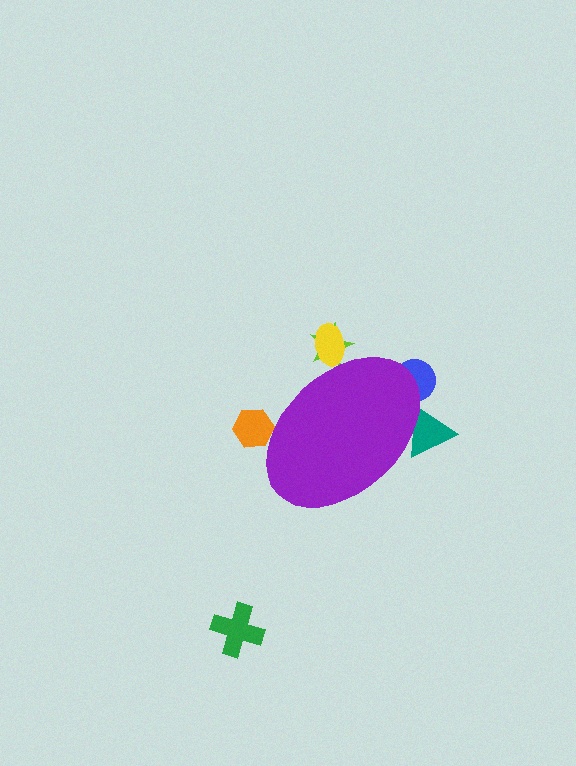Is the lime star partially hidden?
Yes, the lime star is partially hidden behind the purple ellipse.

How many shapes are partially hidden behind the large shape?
5 shapes are partially hidden.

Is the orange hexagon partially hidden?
Yes, the orange hexagon is partially hidden behind the purple ellipse.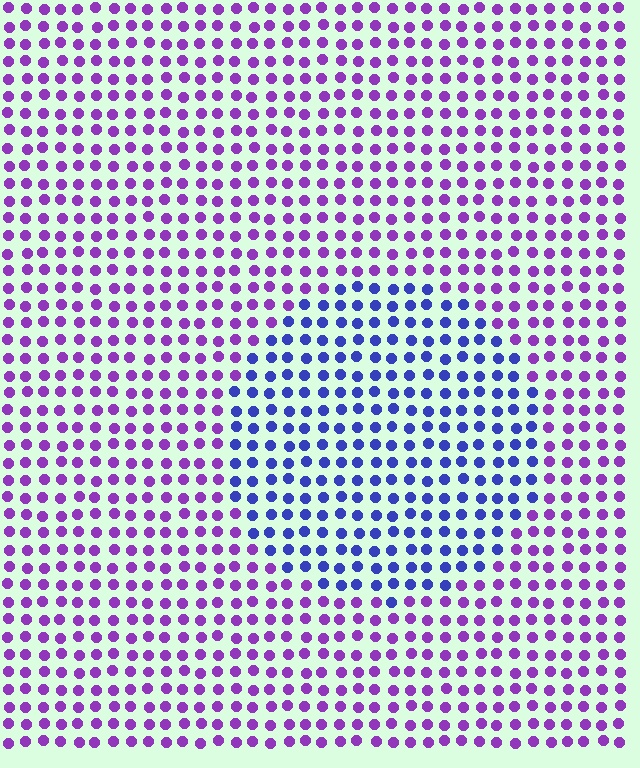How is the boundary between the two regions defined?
The boundary is defined purely by a slight shift in hue (about 45 degrees). Spacing, size, and orientation are identical on both sides.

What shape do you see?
I see a circle.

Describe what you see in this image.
The image is filled with small purple elements in a uniform arrangement. A circle-shaped region is visible where the elements are tinted to a slightly different hue, forming a subtle color boundary.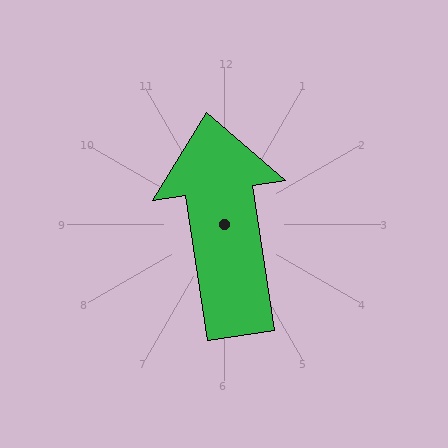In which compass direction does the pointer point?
North.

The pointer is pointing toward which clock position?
Roughly 12 o'clock.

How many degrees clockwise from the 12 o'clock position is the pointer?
Approximately 351 degrees.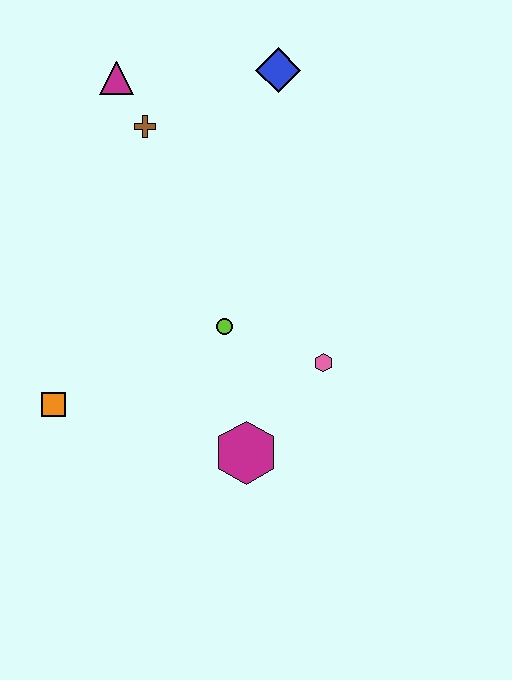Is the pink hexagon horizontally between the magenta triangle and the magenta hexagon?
No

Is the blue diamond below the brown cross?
No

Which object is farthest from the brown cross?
The magenta hexagon is farthest from the brown cross.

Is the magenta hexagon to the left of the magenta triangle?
No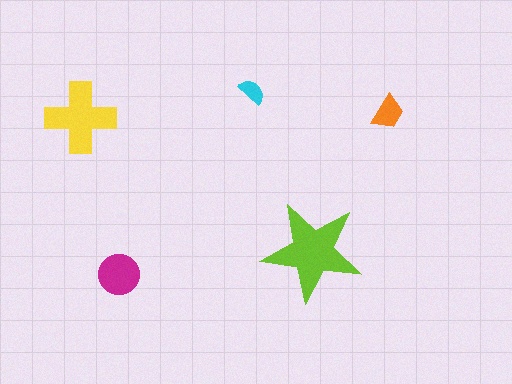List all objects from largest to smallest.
The lime star, the yellow cross, the magenta circle, the orange trapezoid, the cyan semicircle.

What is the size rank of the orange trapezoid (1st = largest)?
4th.